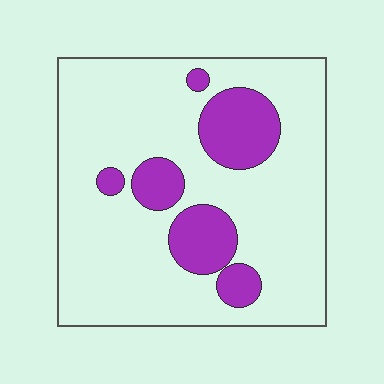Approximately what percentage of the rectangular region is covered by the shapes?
Approximately 20%.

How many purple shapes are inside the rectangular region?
6.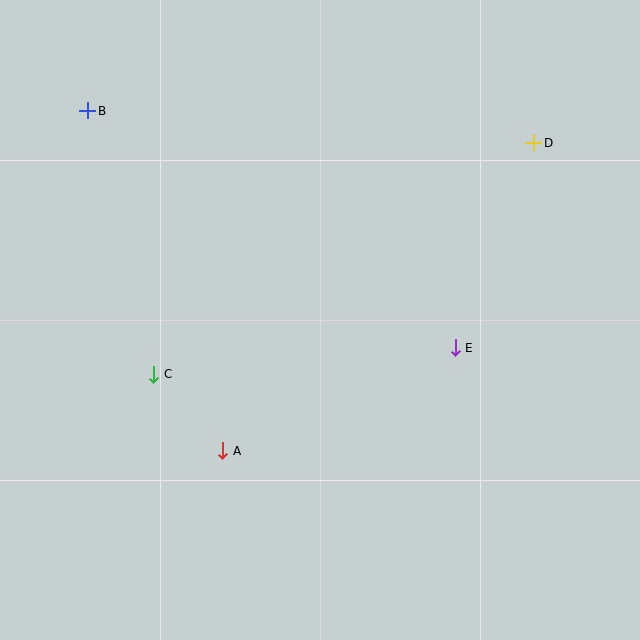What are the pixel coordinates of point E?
Point E is at (455, 348).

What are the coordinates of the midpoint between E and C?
The midpoint between E and C is at (305, 361).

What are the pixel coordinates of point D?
Point D is at (534, 143).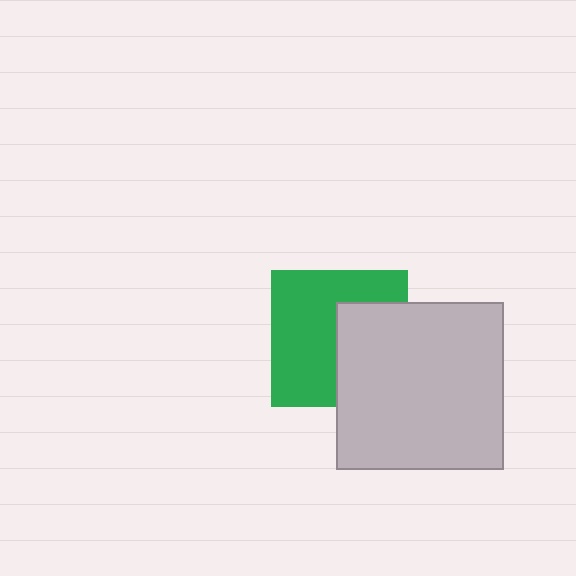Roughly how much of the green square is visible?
About half of it is visible (roughly 59%).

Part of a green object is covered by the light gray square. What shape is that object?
It is a square.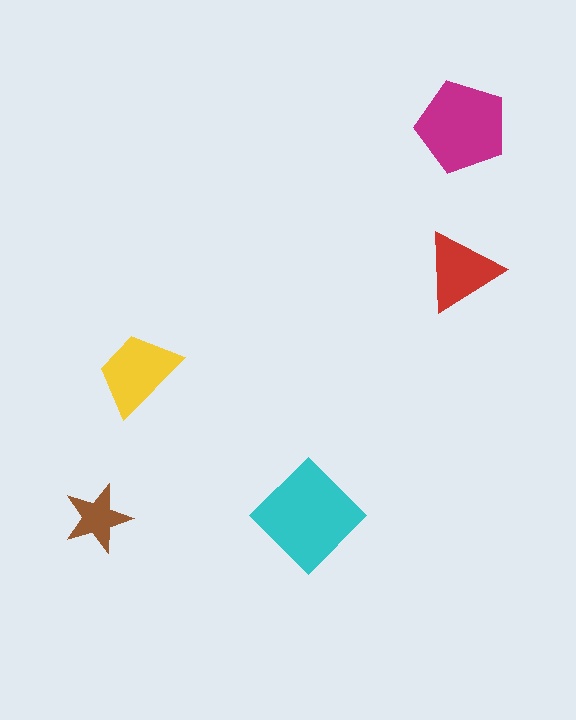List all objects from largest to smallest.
The cyan diamond, the magenta pentagon, the yellow trapezoid, the red triangle, the brown star.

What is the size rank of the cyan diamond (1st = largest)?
1st.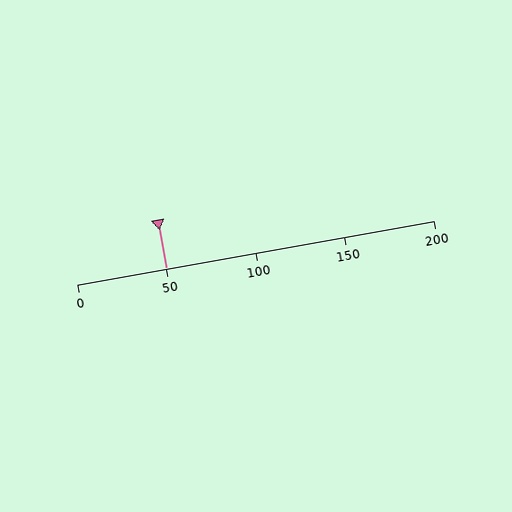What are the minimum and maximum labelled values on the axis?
The axis runs from 0 to 200.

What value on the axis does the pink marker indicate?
The marker indicates approximately 50.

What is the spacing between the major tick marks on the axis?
The major ticks are spaced 50 apart.